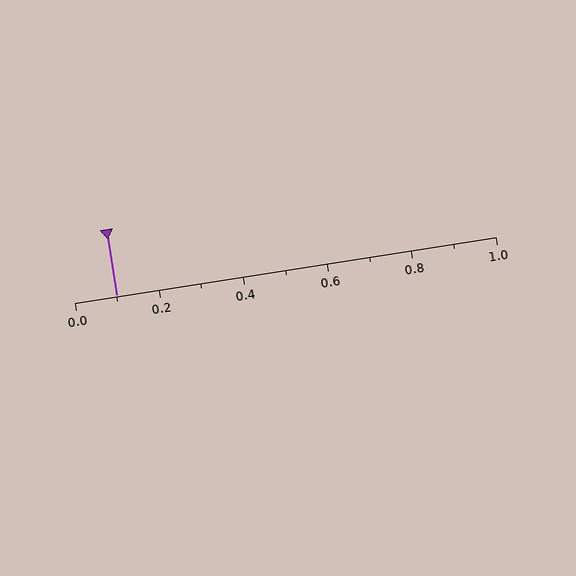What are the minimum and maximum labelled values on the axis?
The axis runs from 0.0 to 1.0.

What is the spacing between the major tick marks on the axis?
The major ticks are spaced 0.2 apart.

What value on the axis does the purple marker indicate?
The marker indicates approximately 0.1.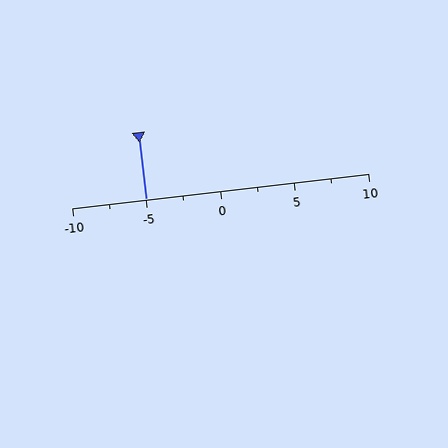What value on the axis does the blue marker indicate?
The marker indicates approximately -5.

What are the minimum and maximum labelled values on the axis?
The axis runs from -10 to 10.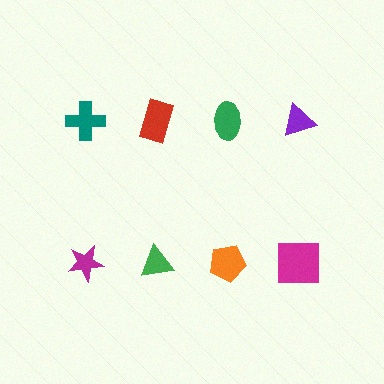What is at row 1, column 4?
A purple triangle.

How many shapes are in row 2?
4 shapes.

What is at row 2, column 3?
An orange pentagon.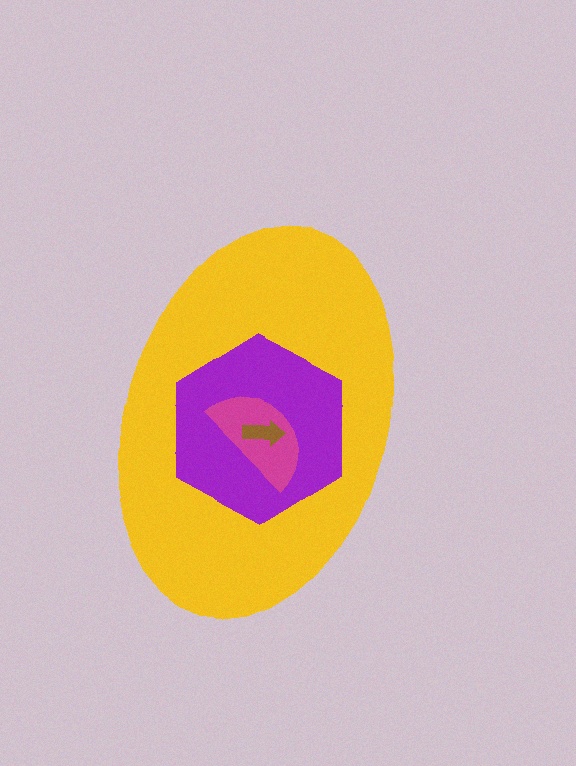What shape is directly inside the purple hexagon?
The magenta semicircle.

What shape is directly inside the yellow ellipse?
The purple hexagon.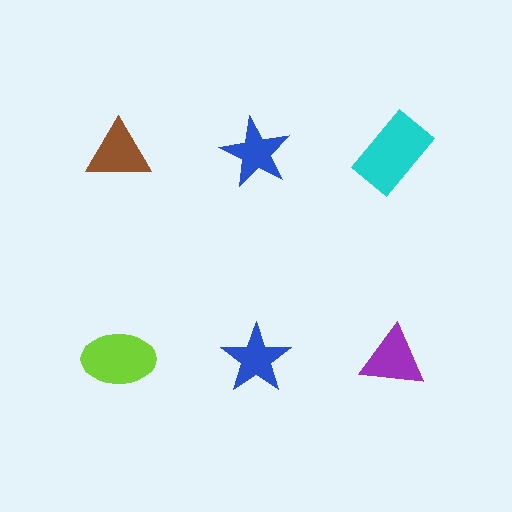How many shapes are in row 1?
3 shapes.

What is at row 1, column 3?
A cyan rectangle.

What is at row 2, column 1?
A lime ellipse.